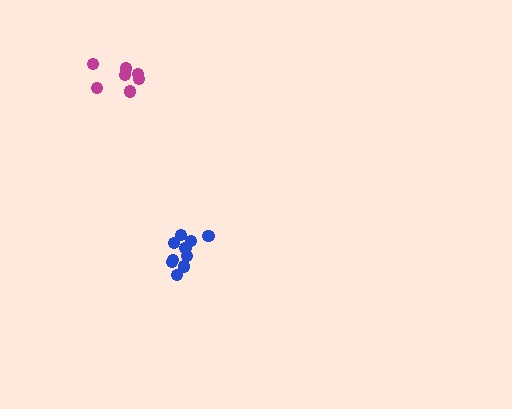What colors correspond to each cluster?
The clusters are colored: blue, magenta.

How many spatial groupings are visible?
There are 2 spatial groupings.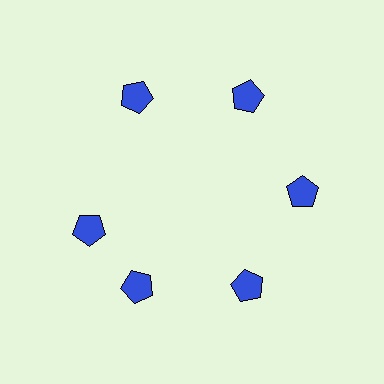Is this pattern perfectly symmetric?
No. The 6 blue pentagons are arranged in a ring, but one element near the 9 o'clock position is rotated out of alignment along the ring, breaking the 6-fold rotational symmetry.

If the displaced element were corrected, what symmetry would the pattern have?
It would have 6-fold rotational symmetry — the pattern would map onto itself every 60 degrees.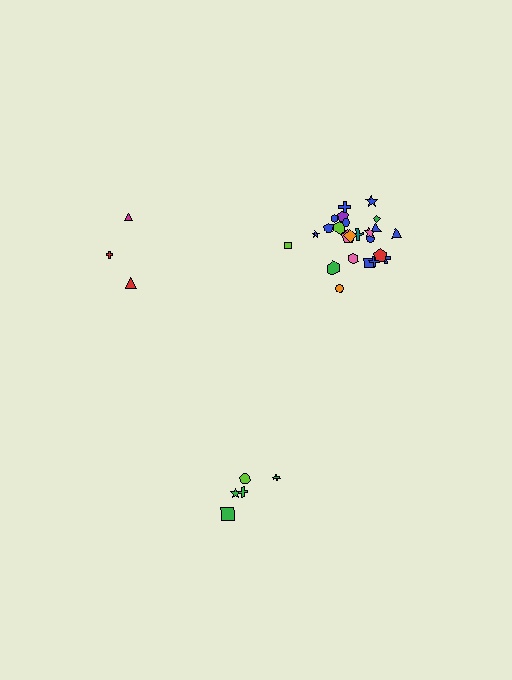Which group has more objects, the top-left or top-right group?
The top-right group.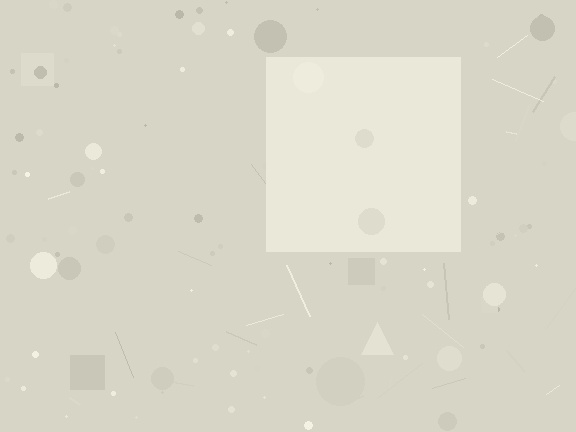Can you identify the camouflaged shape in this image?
The camouflaged shape is a square.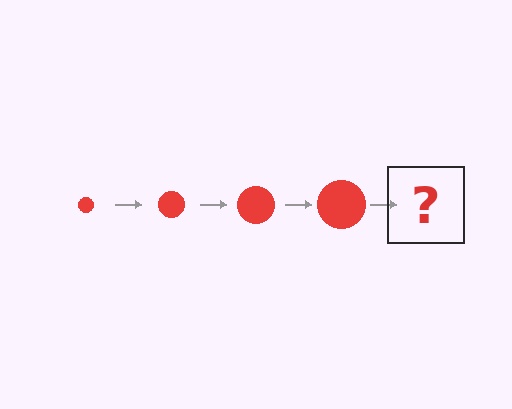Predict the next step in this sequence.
The next step is a red circle, larger than the previous one.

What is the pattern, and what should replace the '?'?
The pattern is that the circle gets progressively larger each step. The '?' should be a red circle, larger than the previous one.